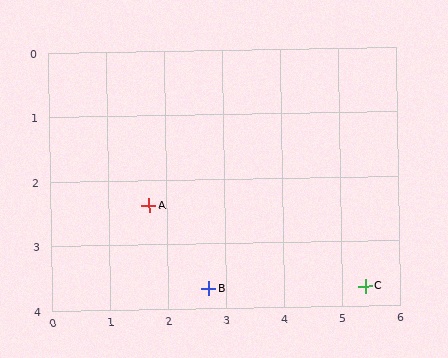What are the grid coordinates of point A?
Point A is at approximately (1.7, 2.4).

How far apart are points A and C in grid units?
Points A and C are about 3.9 grid units apart.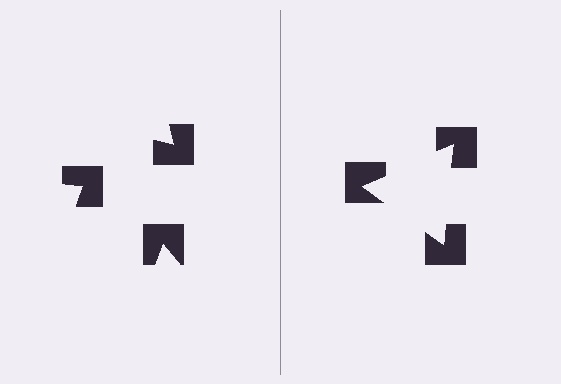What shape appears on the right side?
An illusory triangle.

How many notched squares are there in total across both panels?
6 — 3 on each side.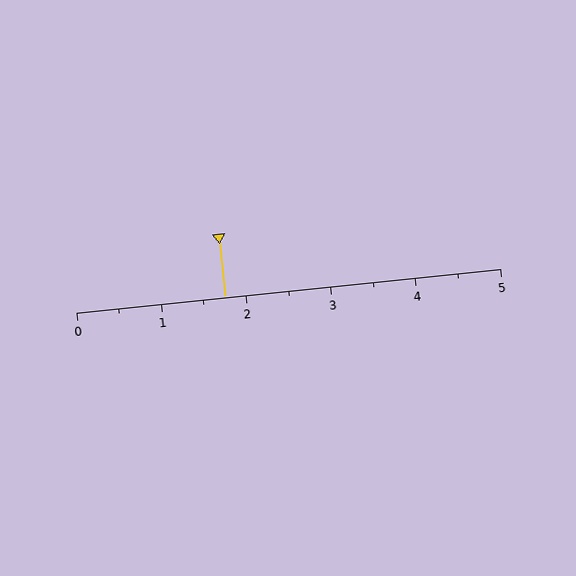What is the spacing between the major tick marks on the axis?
The major ticks are spaced 1 apart.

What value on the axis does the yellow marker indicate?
The marker indicates approximately 1.8.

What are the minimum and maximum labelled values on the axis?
The axis runs from 0 to 5.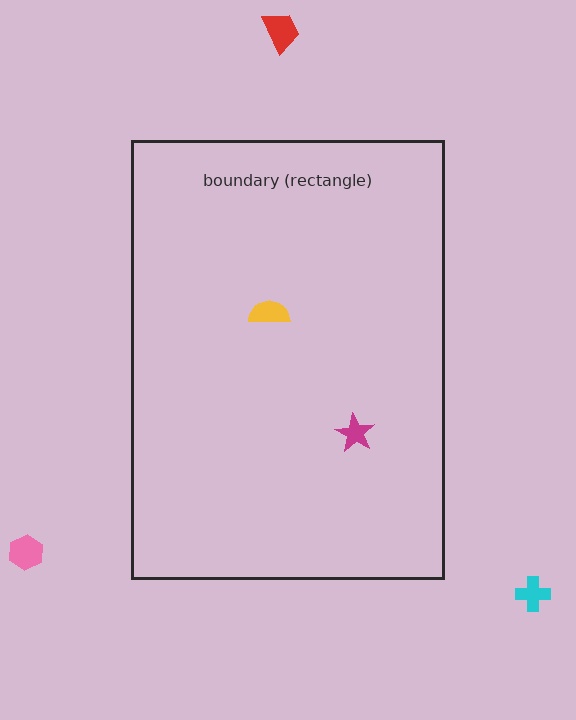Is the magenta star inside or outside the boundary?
Inside.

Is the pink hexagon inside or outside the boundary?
Outside.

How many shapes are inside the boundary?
2 inside, 3 outside.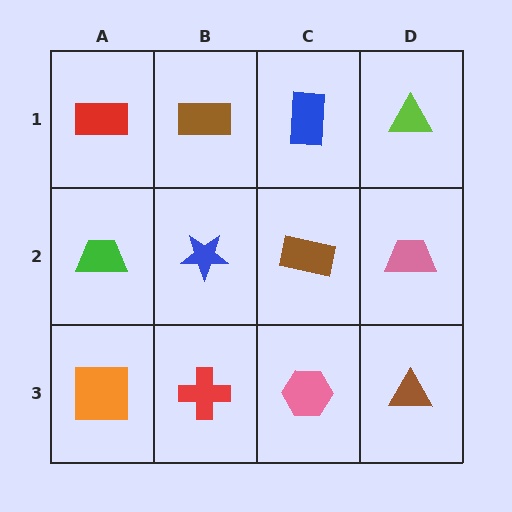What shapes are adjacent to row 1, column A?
A green trapezoid (row 2, column A), a brown rectangle (row 1, column B).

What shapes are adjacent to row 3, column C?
A brown rectangle (row 2, column C), a red cross (row 3, column B), a brown triangle (row 3, column D).